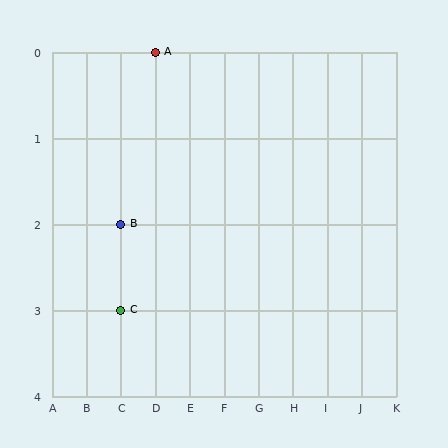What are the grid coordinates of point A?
Point A is at grid coordinates (D, 0).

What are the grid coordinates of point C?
Point C is at grid coordinates (C, 3).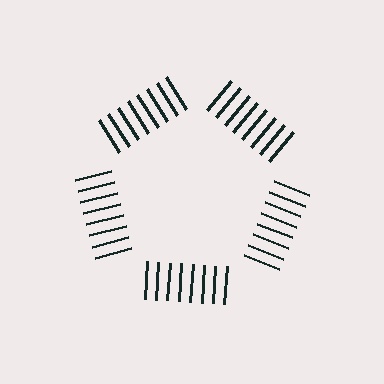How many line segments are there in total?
40 — 8 along each of the 5 edges.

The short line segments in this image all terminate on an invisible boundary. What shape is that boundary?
An illusory pentagon — the line segments terminate on its edges but no continuous stroke is drawn.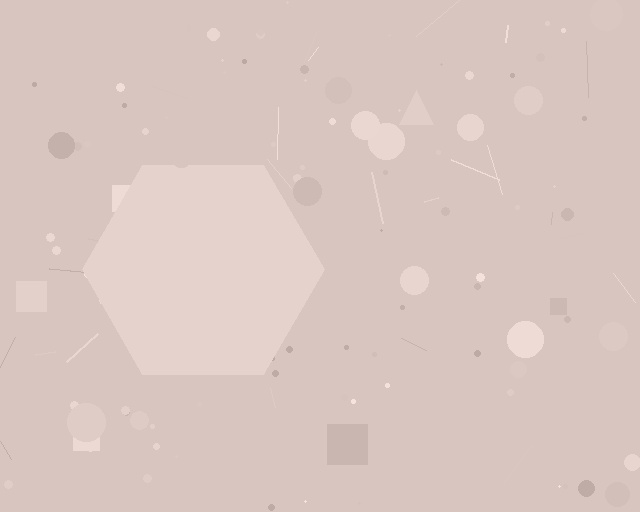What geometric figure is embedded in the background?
A hexagon is embedded in the background.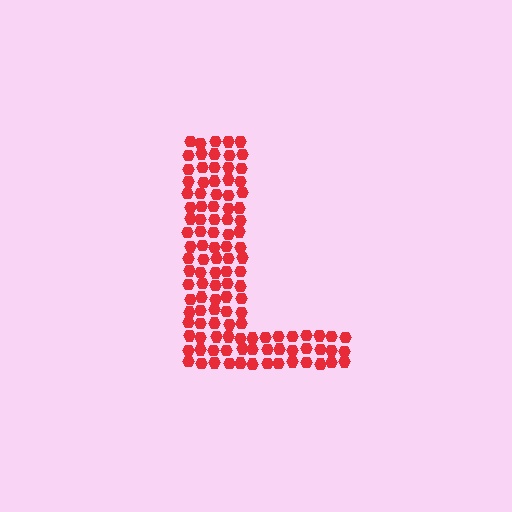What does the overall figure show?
The overall figure shows the letter L.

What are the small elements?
The small elements are hexagons.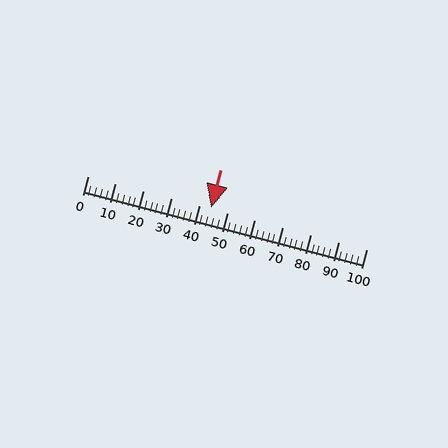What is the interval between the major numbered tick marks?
The major tick marks are spaced 10 units apart.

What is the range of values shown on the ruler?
The ruler shows values from 0 to 100.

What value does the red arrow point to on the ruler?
The red arrow points to approximately 44.